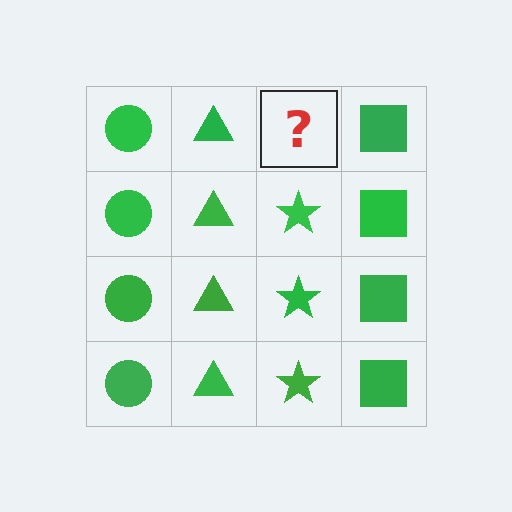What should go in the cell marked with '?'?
The missing cell should contain a green star.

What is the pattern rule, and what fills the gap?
The rule is that each column has a consistent shape. The gap should be filled with a green star.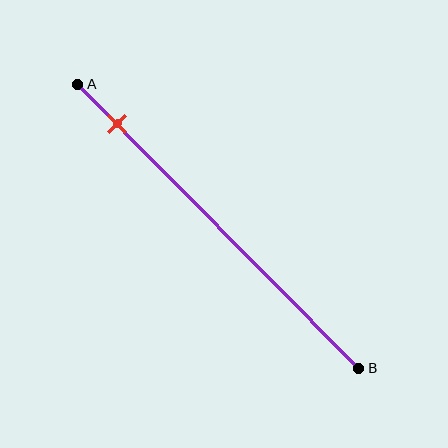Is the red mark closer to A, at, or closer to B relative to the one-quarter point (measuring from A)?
The red mark is closer to point A than the one-quarter point of segment AB.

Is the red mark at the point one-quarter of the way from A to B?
No, the mark is at about 15% from A, not at the 25% one-quarter point.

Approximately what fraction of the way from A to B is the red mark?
The red mark is approximately 15% of the way from A to B.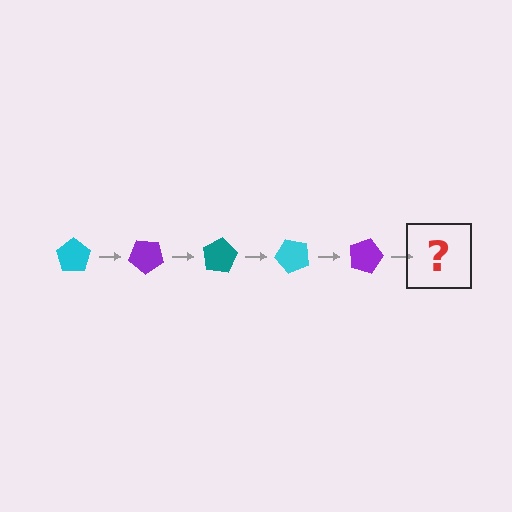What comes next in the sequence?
The next element should be a teal pentagon, rotated 200 degrees from the start.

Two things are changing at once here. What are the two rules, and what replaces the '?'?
The two rules are that it rotates 40 degrees each step and the color cycles through cyan, purple, and teal. The '?' should be a teal pentagon, rotated 200 degrees from the start.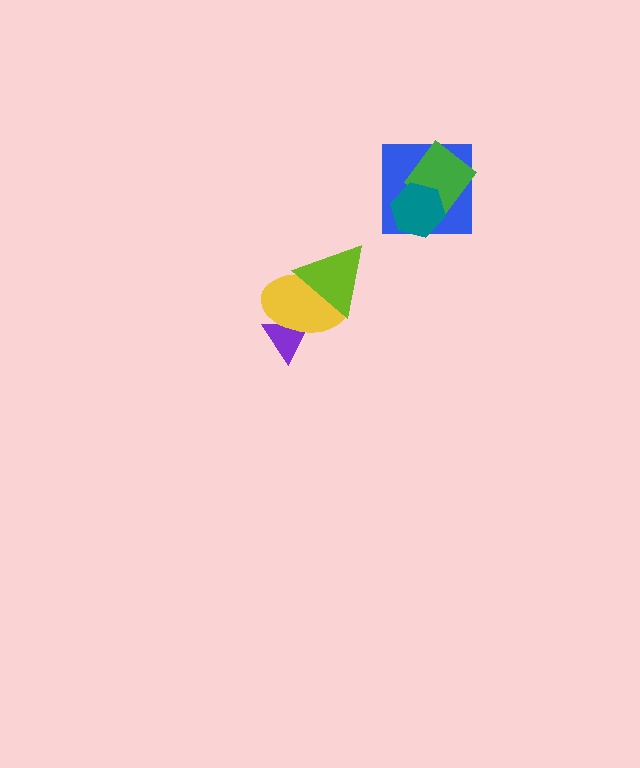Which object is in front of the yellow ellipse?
The lime triangle is in front of the yellow ellipse.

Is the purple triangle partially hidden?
Yes, it is partially covered by another shape.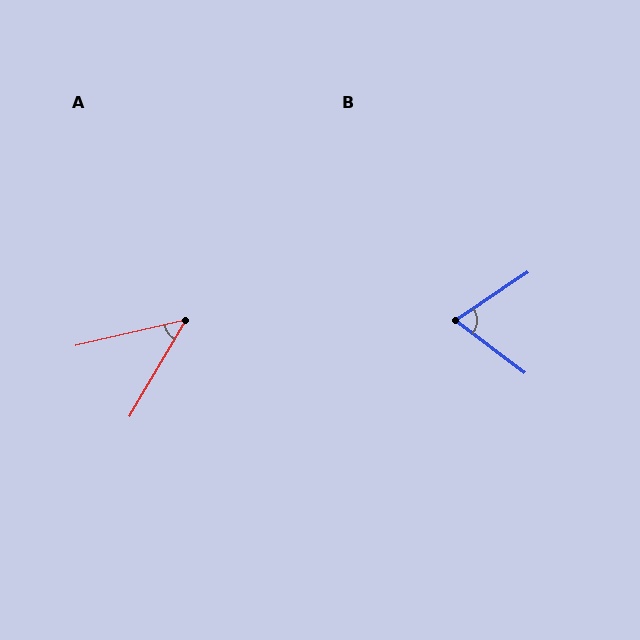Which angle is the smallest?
A, at approximately 47 degrees.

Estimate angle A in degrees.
Approximately 47 degrees.